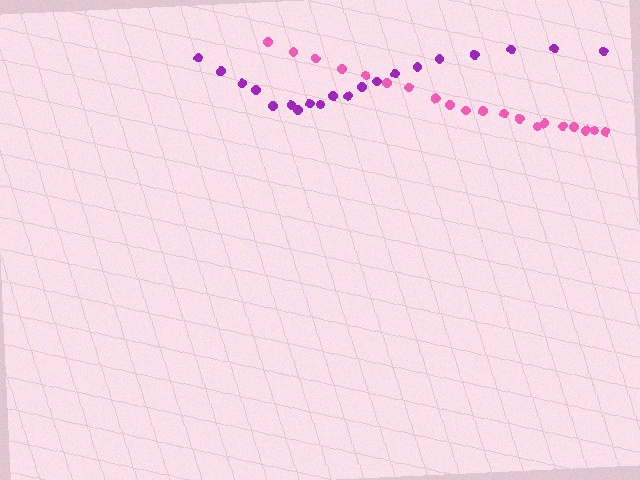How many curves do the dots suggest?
There are 2 distinct paths.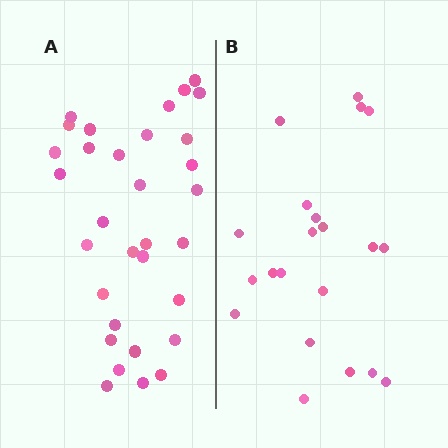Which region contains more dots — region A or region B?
Region A (the left region) has more dots.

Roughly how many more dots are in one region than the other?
Region A has roughly 12 or so more dots than region B.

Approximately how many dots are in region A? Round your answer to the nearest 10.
About 30 dots. (The exact count is 32, which rounds to 30.)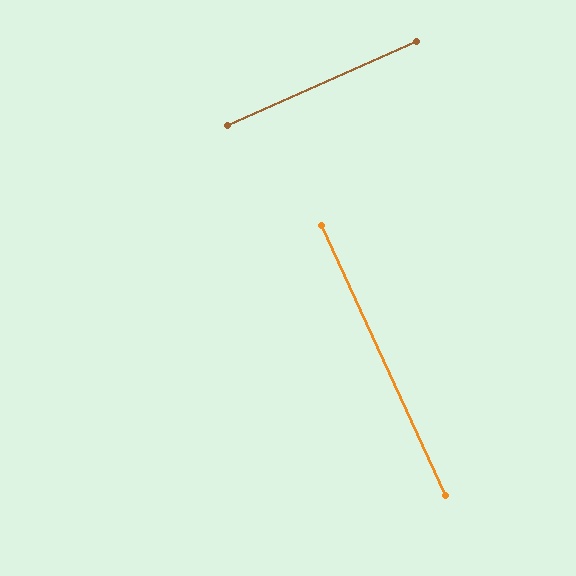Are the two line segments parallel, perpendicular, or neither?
Perpendicular — they meet at approximately 90°.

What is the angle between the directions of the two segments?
Approximately 90 degrees.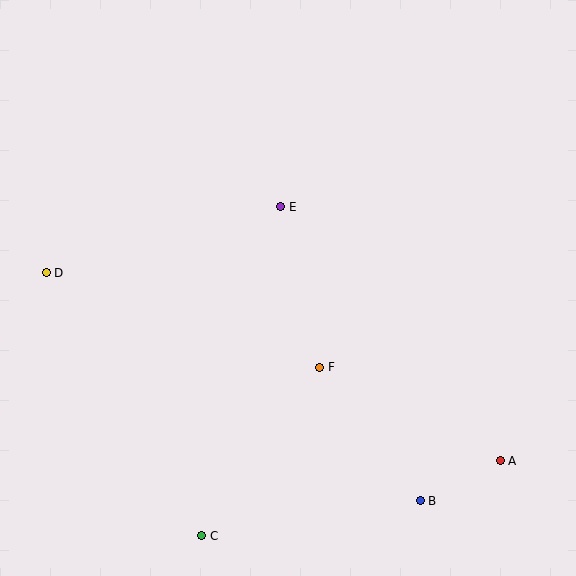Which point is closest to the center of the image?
Point E at (281, 207) is closest to the center.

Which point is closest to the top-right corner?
Point E is closest to the top-right corner.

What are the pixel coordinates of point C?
Point C is at (202, 536).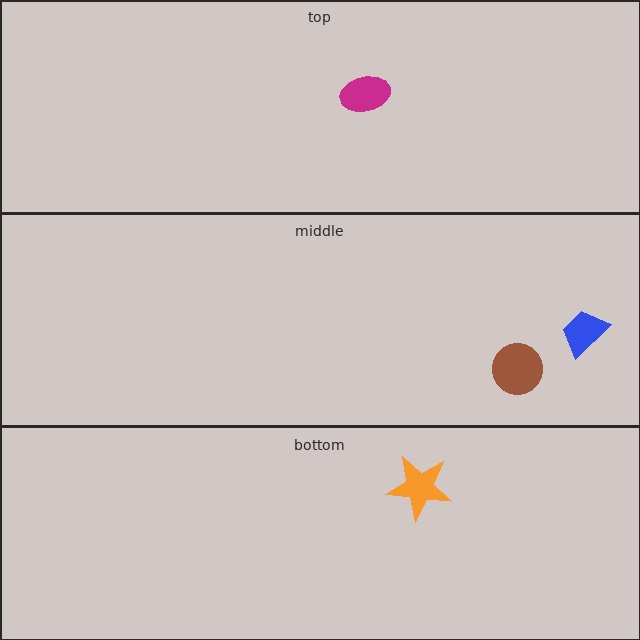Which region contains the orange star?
The bottom region.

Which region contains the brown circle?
The middle region.